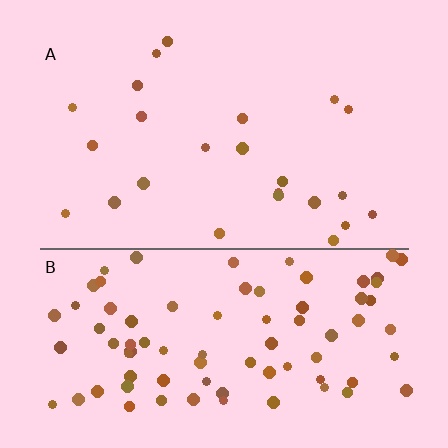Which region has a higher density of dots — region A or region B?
B (the bottom).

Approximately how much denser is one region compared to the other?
Approximately 3.6× — region B over region A.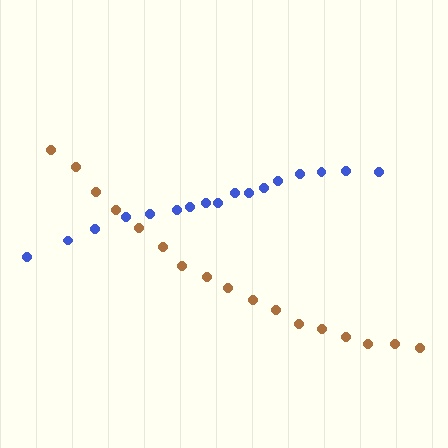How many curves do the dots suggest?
There are 2 distinct paths.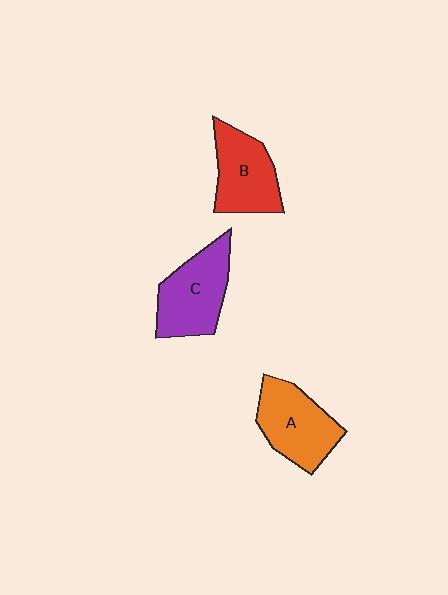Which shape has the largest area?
Shape C (purple).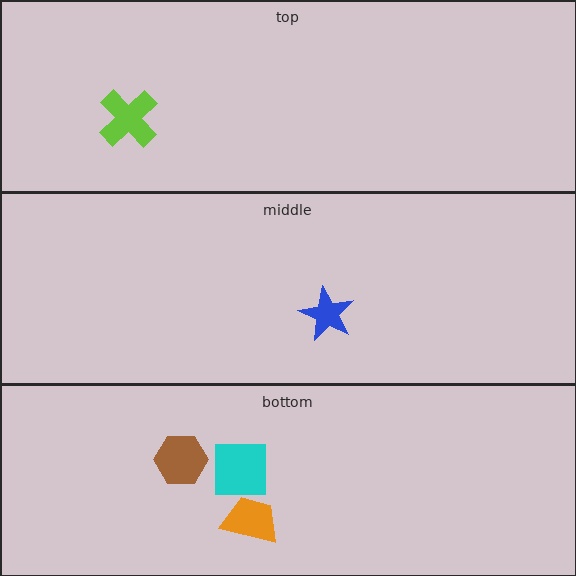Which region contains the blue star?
The middle region.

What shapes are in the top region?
The lime cross.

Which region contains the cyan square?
The bottom region.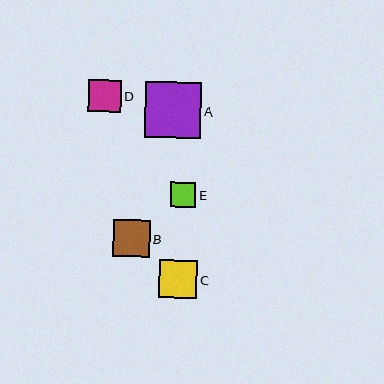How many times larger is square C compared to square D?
Square C is approximately 1.2 times the size of square D.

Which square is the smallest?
Square E is the smallest with a size of approximately 25 pixels.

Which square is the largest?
Square A is the largest with a size of approximately 57 pixels.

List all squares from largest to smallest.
From largest to smallest: A, C, B, D, E.